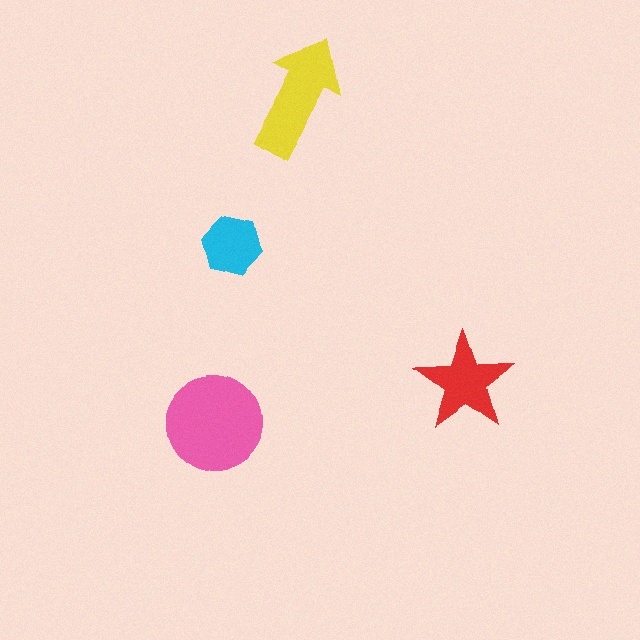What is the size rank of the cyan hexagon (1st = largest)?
4th.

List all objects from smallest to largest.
The cyan hexagon, the red star, the yellow arrow, the pink circle.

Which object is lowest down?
The pink circle is bottommost.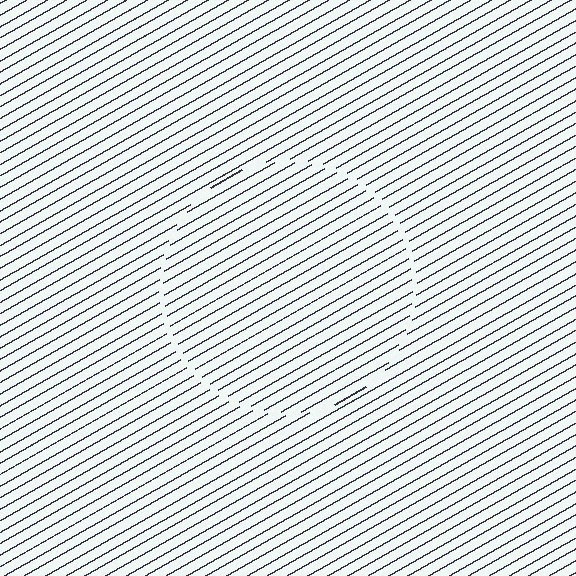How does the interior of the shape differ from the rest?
The interior of the shape contains the same grating, shifted by half a period — the contour is defined by the phase discontinuity where line-ends from the inner and outer gratings abut.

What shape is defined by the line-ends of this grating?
An illusory circle. The interior of the shape contains the same grating, shifted by half a period — the contour is defined by the phase discontinuity where line-ends from the inner and outer gratings abut.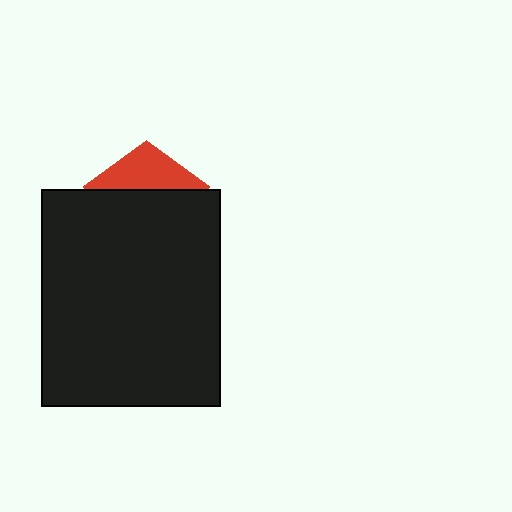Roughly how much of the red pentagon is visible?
A small part of it is visible (roughly 31%).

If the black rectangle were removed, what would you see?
You would see the complete red pentagon.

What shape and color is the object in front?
The object in front is a black rectangle.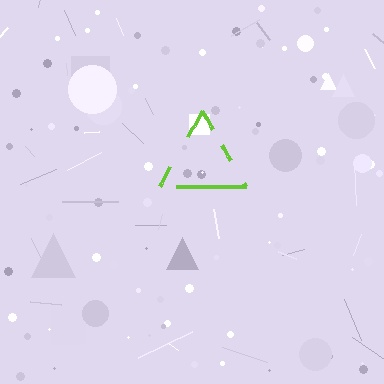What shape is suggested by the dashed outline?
The dashed outline suggests a triangle.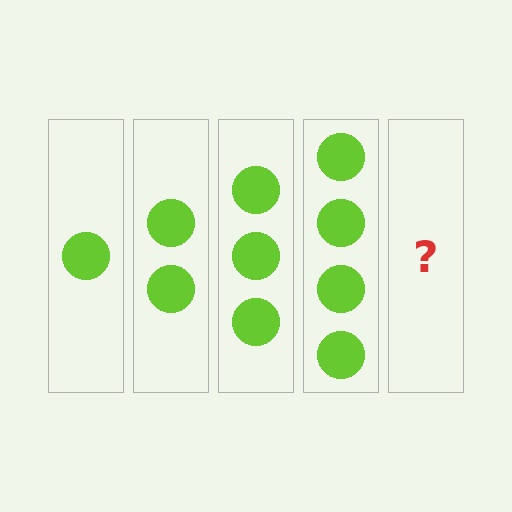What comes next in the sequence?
The next element should be 5 circles.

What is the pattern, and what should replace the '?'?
The pattern is that each step adds one more circle. The '?' should be 5 circles.